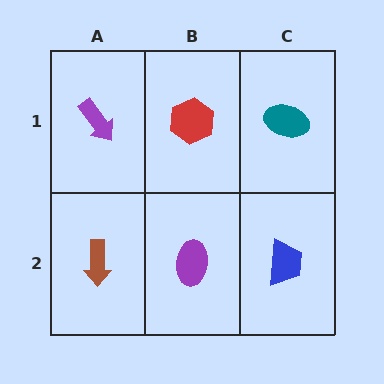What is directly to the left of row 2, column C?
A purple ellipse.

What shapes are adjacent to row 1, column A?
A brown arrow (row 2, column A), a red hexagon (row 1, column B).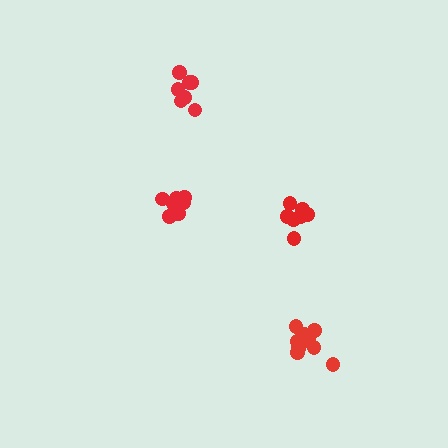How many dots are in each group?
Group 1: 8 dots, Group 2: 8 dots, Group 3: 10 dots, Group 4: 7 dots (33 total).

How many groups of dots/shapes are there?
There are 4 groups.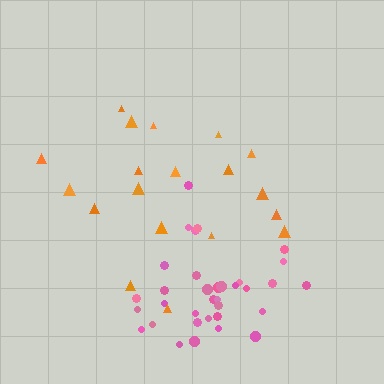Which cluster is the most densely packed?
Pink.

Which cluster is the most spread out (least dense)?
Orange.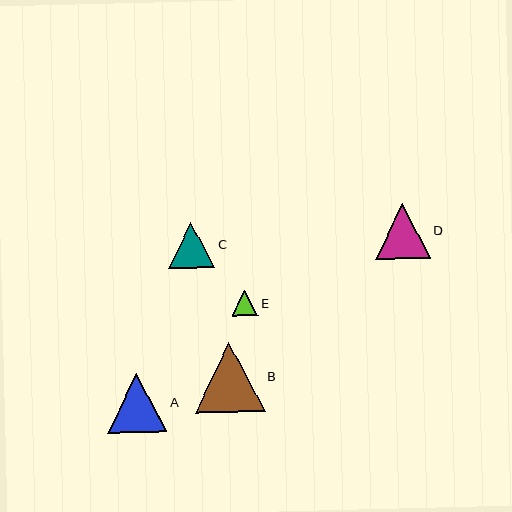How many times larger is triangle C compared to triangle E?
Triangle C is approximately 1.8 times the size of triangle E.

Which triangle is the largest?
Triangle B is the largest with a size of approximately 70 pixels.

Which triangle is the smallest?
Triangle E is the smallest with a size of approximately 26 pixels.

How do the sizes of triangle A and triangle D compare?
Triangle A and triangle D are approximately the same size.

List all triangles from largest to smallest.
From largest to smallest: B, A, D, C, E.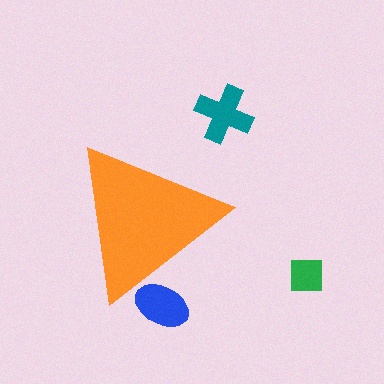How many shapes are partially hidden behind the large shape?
1 shape is partially hidden.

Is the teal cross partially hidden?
No, the teal cross is fully visible.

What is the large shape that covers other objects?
An orange triangle.